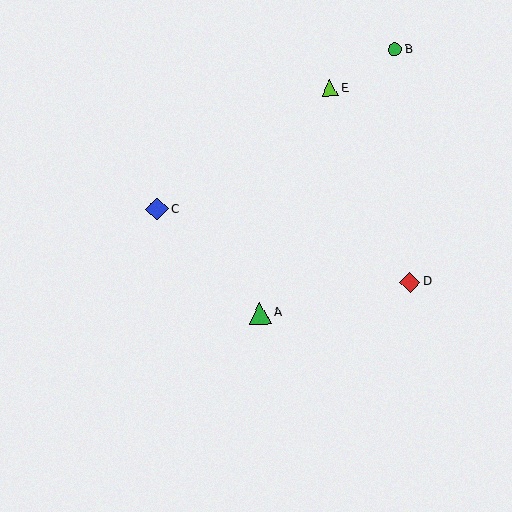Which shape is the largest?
The blue diamond (labeled C) is the largest.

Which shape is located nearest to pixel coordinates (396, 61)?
The green circle (labeled B) at (395, 49) is nearest to that location.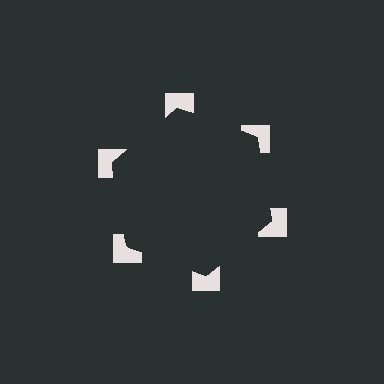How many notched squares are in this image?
There are 6 — one at each vertex of the illusory hexagon.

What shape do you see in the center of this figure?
An illusory hexagon — its edges are inferred from the aligned wedge cuts in the notched squares, not physically drawn.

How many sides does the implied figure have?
6 sides.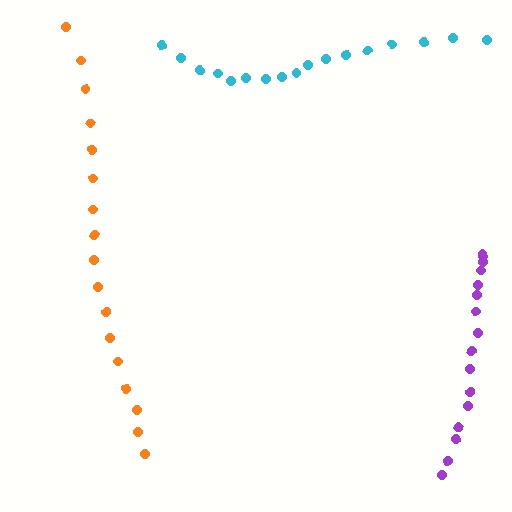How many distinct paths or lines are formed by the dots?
There are 3 distinct paths.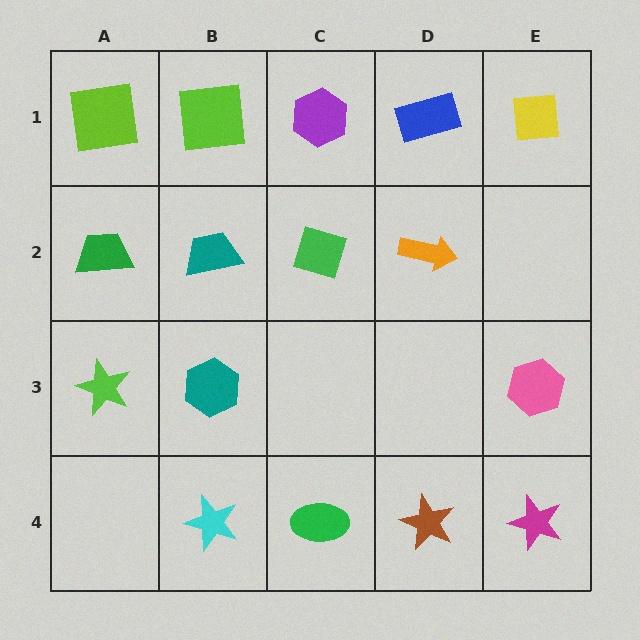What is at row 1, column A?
A lime square.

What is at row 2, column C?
A green diamond.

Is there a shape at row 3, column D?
No, that cell is empty.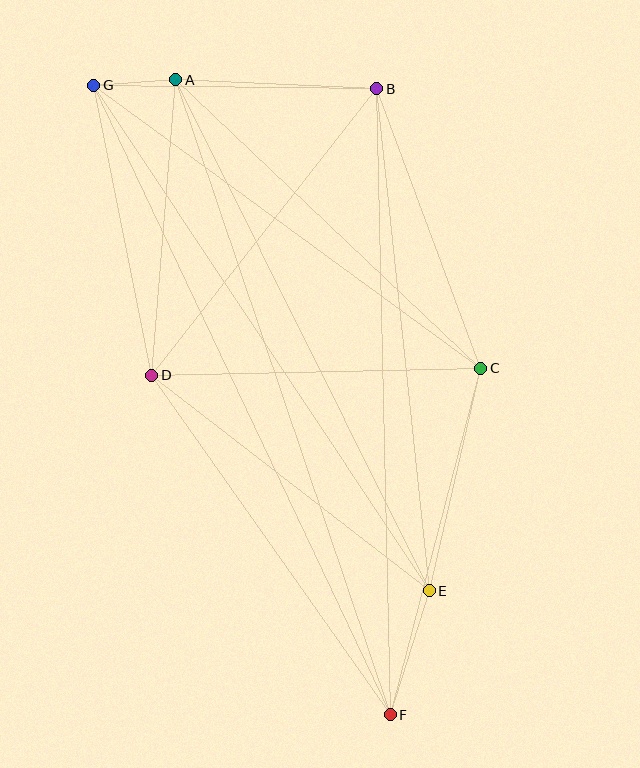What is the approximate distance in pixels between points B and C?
The distance between B and C is approximately 298 pixels.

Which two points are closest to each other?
Points A and G are closest to each other.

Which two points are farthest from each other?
Points F and G are farthest from each other.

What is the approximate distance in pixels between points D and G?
The distance between D and G is approximately 296 pixels.